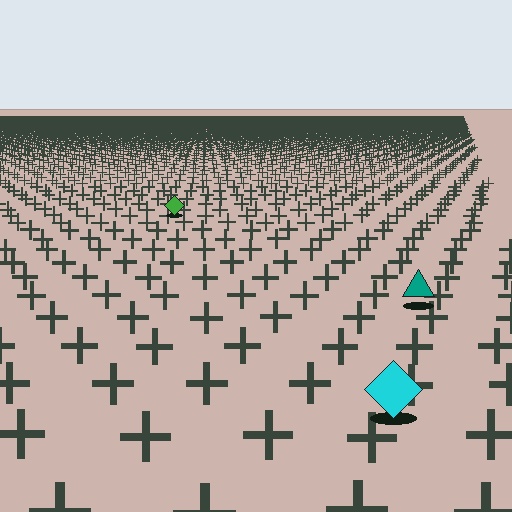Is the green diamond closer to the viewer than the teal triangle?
No. The teal triangle is closer — you can tell from the texture gradient: the ground texture is coarser near it.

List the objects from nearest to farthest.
From nearest to farthest: the cyan diamond, the teal triangle, the green diamond.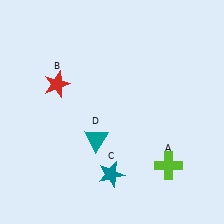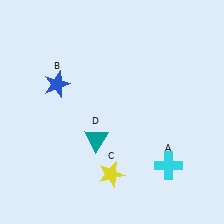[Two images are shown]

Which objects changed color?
A changed from lime to cyan. B changed from red to blue. C changed from teal to yellow.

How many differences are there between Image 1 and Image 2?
There are 3 differences between the two images.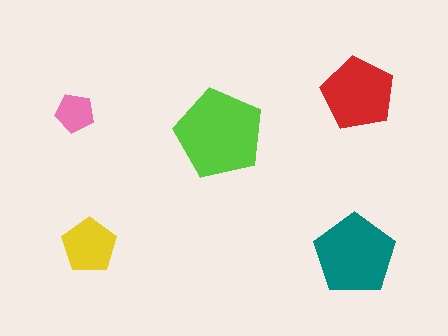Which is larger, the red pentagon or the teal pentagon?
The teal one.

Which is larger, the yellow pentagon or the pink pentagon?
The yellow one.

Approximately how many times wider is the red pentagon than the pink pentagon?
About 2 times wider.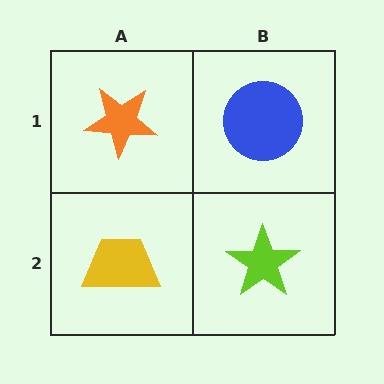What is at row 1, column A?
An orange star.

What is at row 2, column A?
A yellow trapezoid.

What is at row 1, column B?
A blue circle.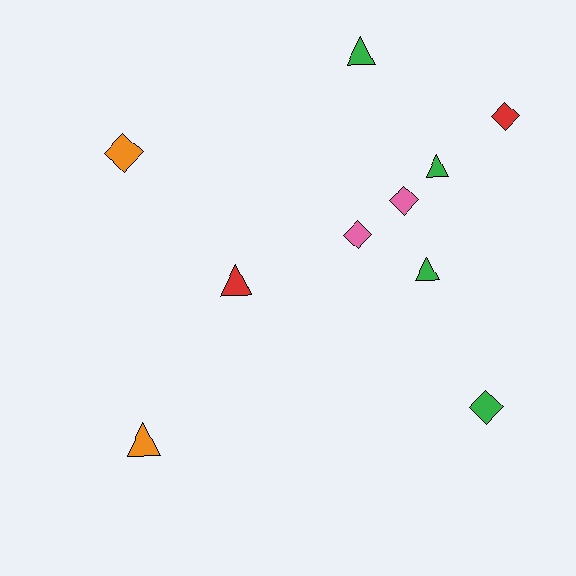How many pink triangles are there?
There are no pink triangles.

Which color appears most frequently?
Green, with 4 objects.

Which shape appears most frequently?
Diamond, with 5 objects.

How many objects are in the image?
There are 10 objects.